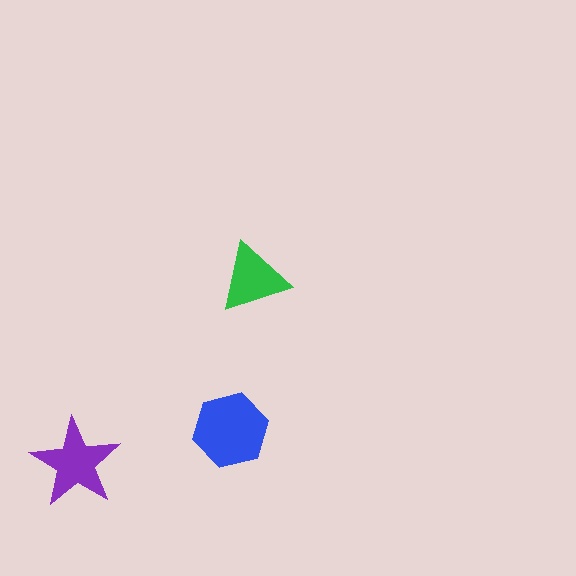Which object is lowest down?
The purple star is bottommost.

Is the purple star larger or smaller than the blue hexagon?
Smaller.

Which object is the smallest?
The green triangle.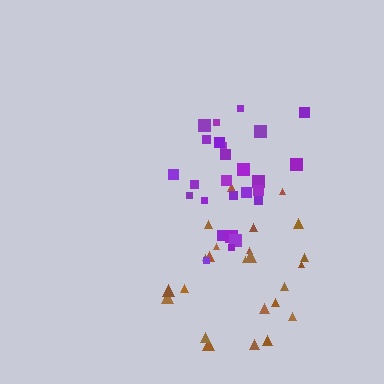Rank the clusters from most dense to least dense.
purple, brown.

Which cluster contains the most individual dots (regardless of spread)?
Purple (27).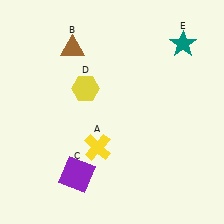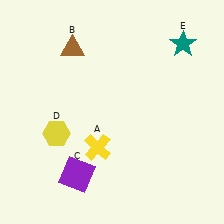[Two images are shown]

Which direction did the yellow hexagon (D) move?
The yellow hexagon (D) moved down.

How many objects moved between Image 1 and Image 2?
1 object moved between the two images.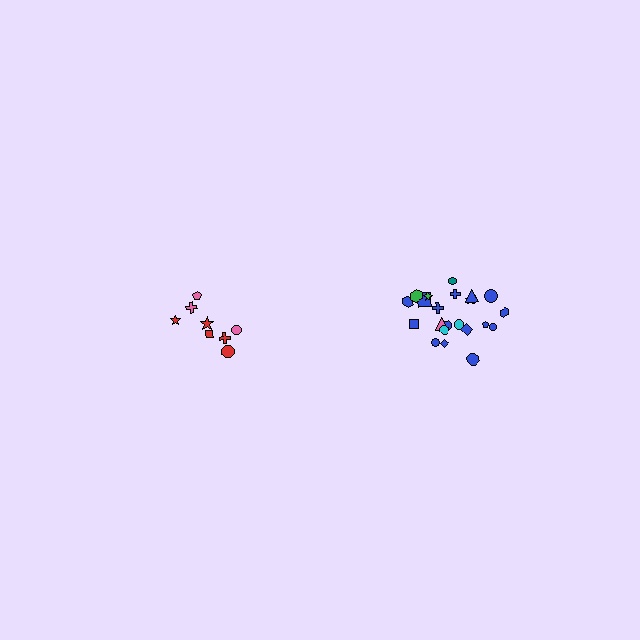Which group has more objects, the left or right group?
The right group.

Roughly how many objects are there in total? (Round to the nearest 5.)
Roughly 30 objects in total.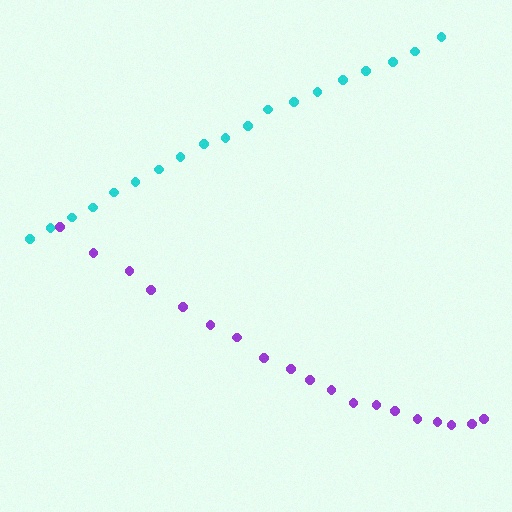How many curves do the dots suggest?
There are 2 distinct paths.